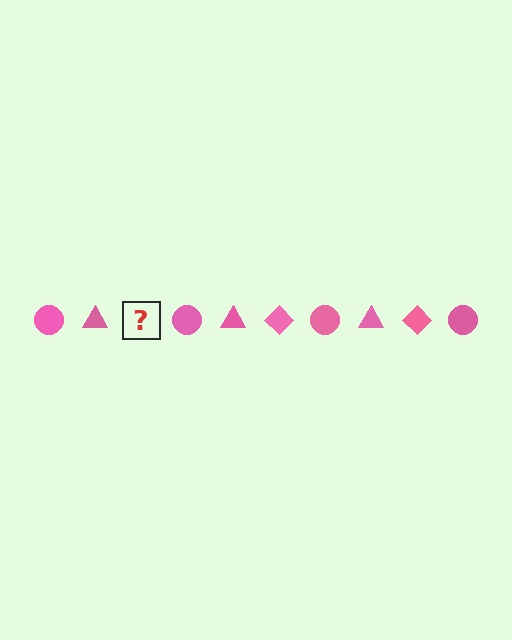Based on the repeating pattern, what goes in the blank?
The blank should be a pink diamond.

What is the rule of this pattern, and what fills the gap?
The rule is that the pattern cycles through circle, triangle, diamond shapes in pink. The gap should be filled with a pink diamond.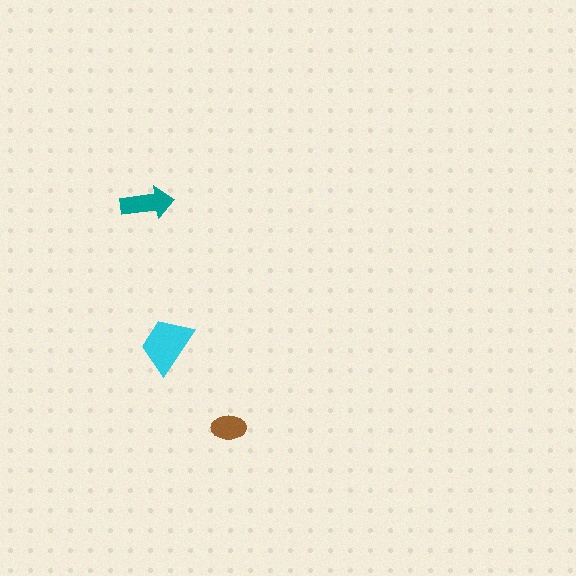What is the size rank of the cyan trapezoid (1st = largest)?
1st.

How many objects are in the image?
There are 3 objects in the image.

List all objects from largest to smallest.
The cyan trapezoid, the teal arrow, the brown ellipse.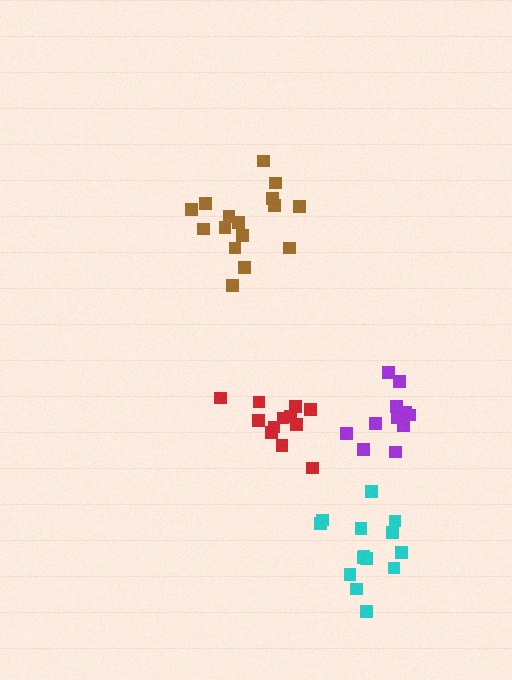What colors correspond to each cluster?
The clusters are colored: cyan, purple, brown, red.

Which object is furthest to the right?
The purple cluster is rightmost.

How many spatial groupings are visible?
There are 4 spatial groupings.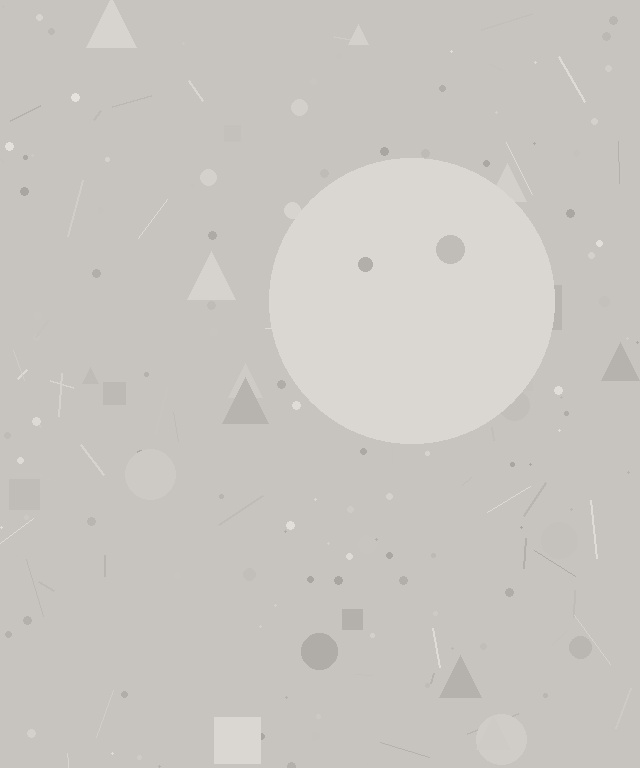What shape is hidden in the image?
A circle is hidden in the image.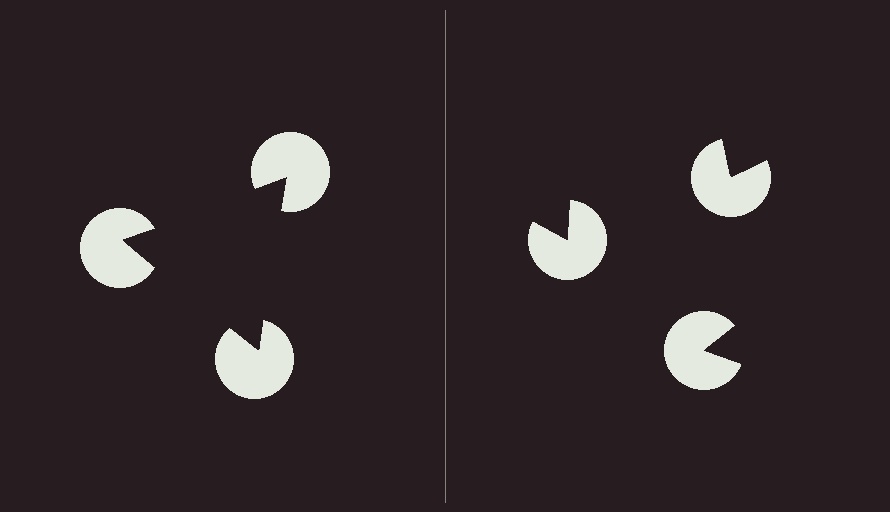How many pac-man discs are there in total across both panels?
6 — 3 on each side.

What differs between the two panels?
The pac-man discs are positioned identically on both sides; only the wedge orientations differ. On the left they align to a triangle; on the right they are misaligned.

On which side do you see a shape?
An illusory triangle appears on the left side. On the right side the wedge cuts are rotated, so no coherent shape forms.